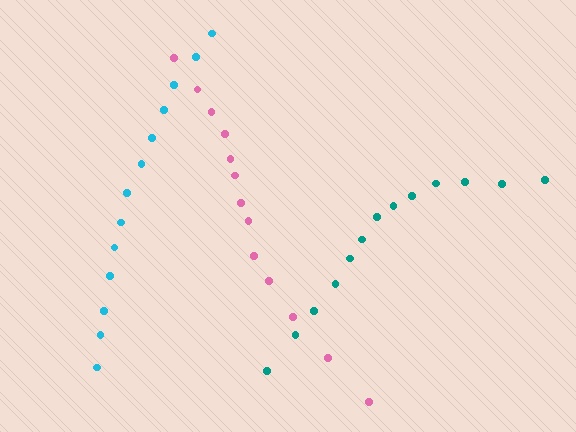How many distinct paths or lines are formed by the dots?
There are 3 distinct paths.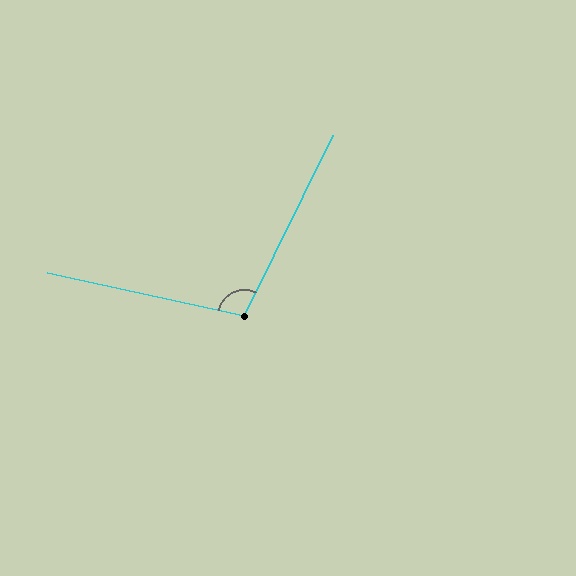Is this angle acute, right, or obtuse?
It is obtuse.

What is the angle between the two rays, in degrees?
Approximately 104 degrees.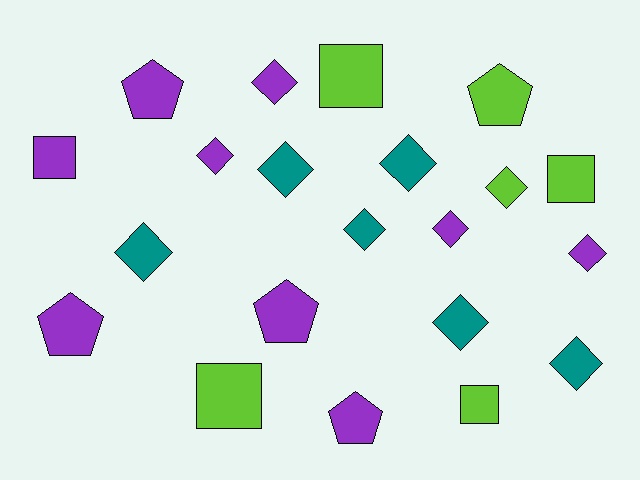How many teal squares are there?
There are no teal squares.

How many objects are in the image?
There are 21 objects.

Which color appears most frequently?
Purple, with 9 objects.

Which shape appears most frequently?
Diamond, with 11 objects.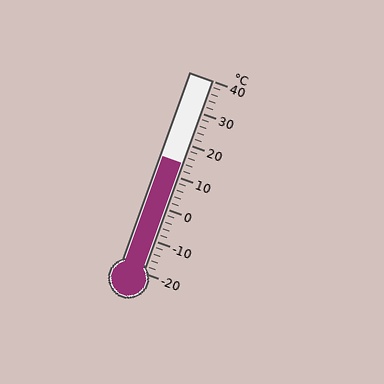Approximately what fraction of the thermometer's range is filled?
The thermometer is filled to approximately 55% of its range.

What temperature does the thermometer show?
The thermometer shows approximately 14°C.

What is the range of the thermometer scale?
The thermometer scale ranges from -20°C to 40°C.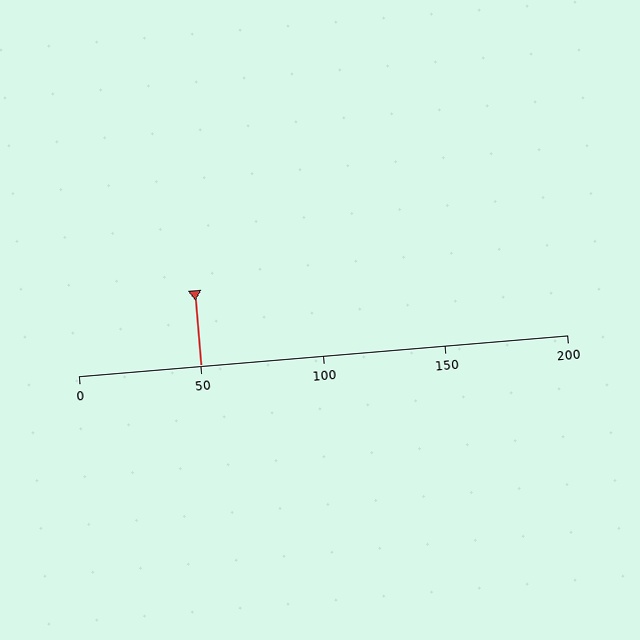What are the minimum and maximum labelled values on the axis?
The axis runs from 0 to 200.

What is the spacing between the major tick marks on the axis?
The major ticks are spaced 50 apart.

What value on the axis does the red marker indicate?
The marker indicates approximately 50.